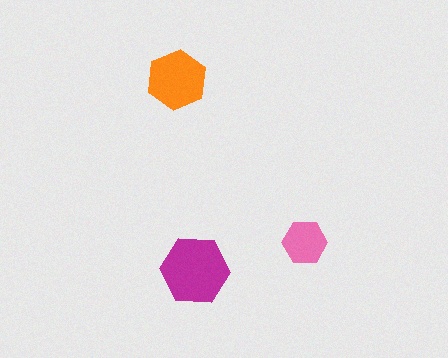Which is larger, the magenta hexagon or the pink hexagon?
The magenta one.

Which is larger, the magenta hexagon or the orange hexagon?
The magenta one.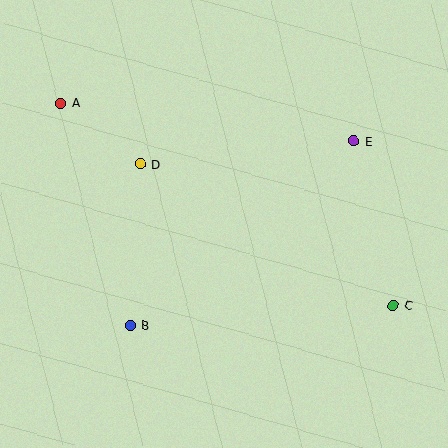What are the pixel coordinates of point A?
Point A is at (61, 103).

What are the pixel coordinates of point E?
Point E is at (353, 141).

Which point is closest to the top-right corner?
Point E is closest to the top-right corner.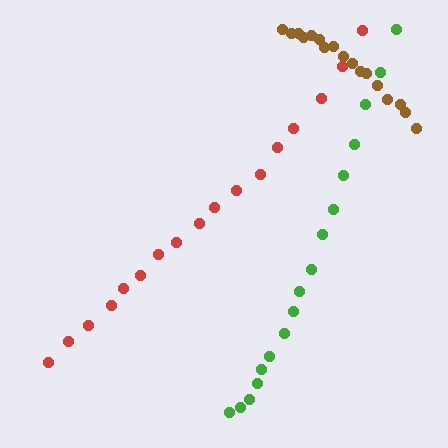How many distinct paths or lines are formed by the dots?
There are 3 distinct paths.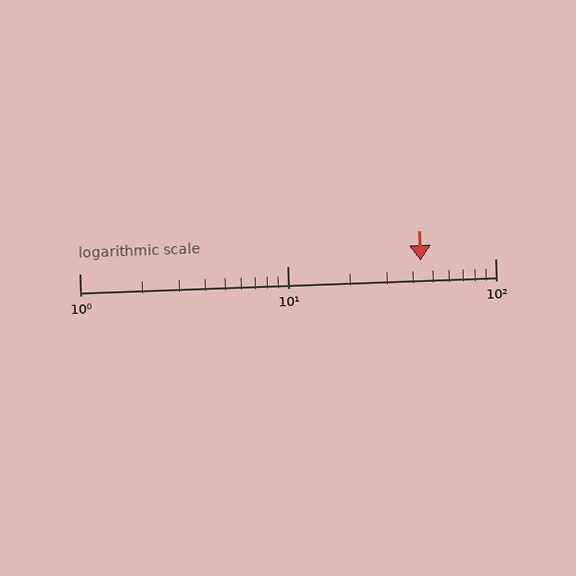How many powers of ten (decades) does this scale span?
The scale spans 2 decades, from 1 to 100.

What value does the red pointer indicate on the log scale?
The pointer indicates approximately 44.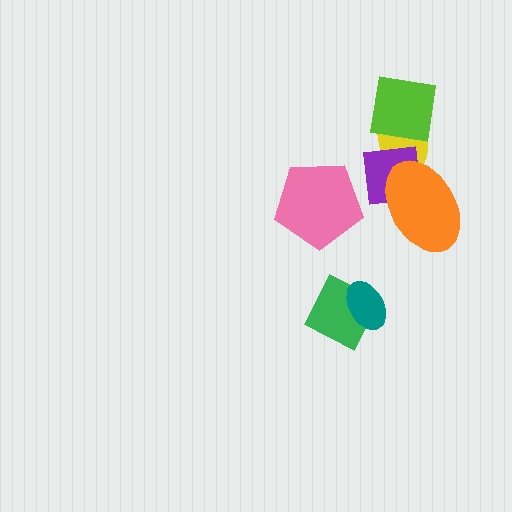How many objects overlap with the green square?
1 object overlaps with the green square.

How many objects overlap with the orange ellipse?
2 objects overlap with the orange ellipse.